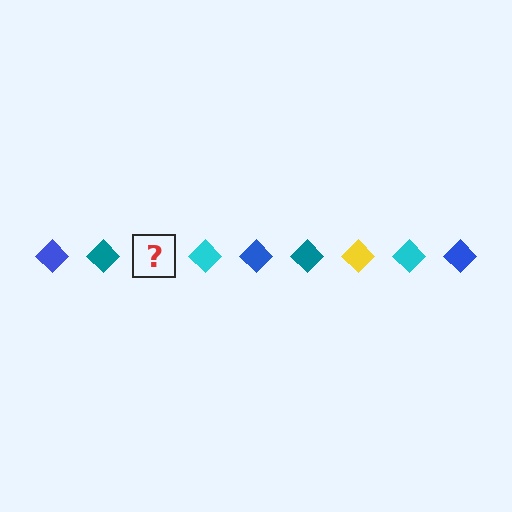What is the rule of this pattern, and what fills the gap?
The rule is that the pattern cycles through blue, teal, yellow, cyan diamonds. The gap should be filled with a yellow diamond.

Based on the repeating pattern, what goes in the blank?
The blank should be a yellow diamond.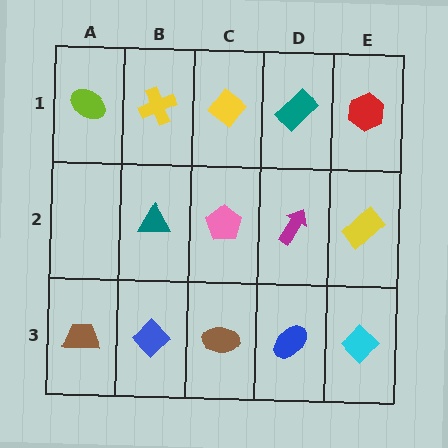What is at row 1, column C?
A yellow diamond.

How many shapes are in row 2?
4 shapes.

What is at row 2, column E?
A yellow rectangle.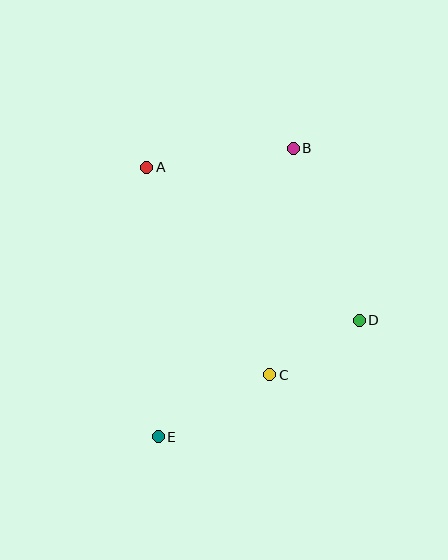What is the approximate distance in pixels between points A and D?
The distance between A and D is approximately 262 pixels.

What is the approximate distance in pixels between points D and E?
The distance between D and E is approximately 232 pixels.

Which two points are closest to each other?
Points C and D are closest to each other.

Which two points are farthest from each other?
Points B and E are farthest from each other.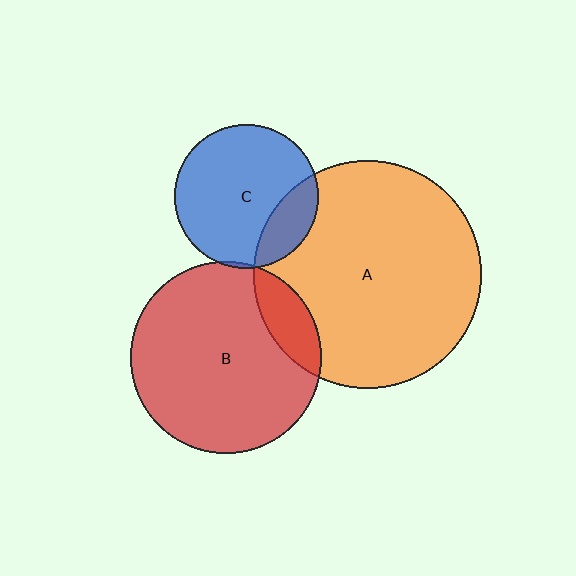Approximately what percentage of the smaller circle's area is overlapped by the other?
Approximately 15%.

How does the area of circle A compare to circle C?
Approximately 2.5 times.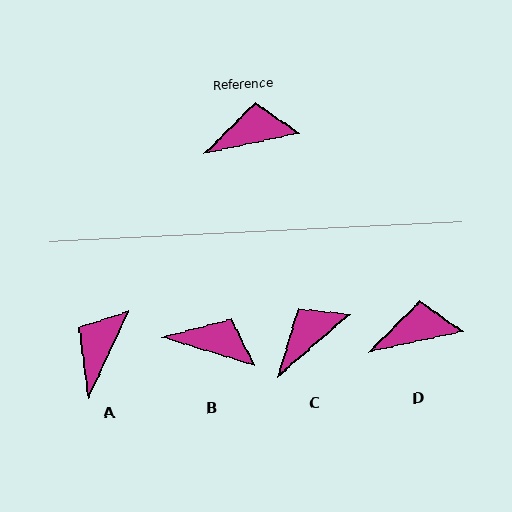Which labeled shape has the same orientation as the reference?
D.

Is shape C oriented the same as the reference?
No, it is off by about 28 degrees.